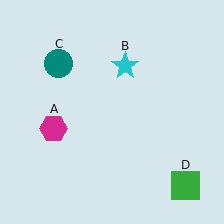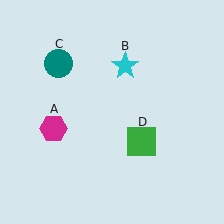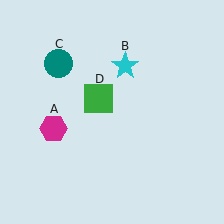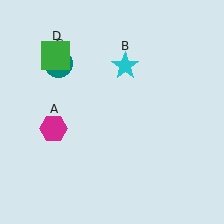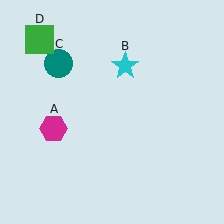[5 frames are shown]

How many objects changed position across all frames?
1 object changed position: green square (object D).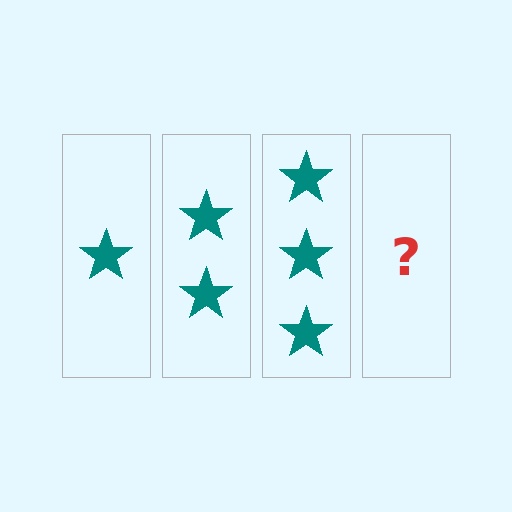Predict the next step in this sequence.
The next step is 4 stars.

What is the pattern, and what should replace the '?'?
The pattern is that each step adds one more star. The '?' should be 4 stars.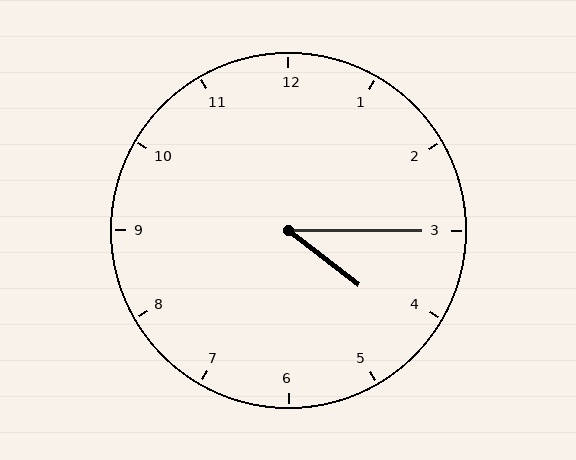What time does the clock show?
4:15.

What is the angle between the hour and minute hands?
Approximately 38 degrees.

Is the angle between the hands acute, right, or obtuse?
It is acute.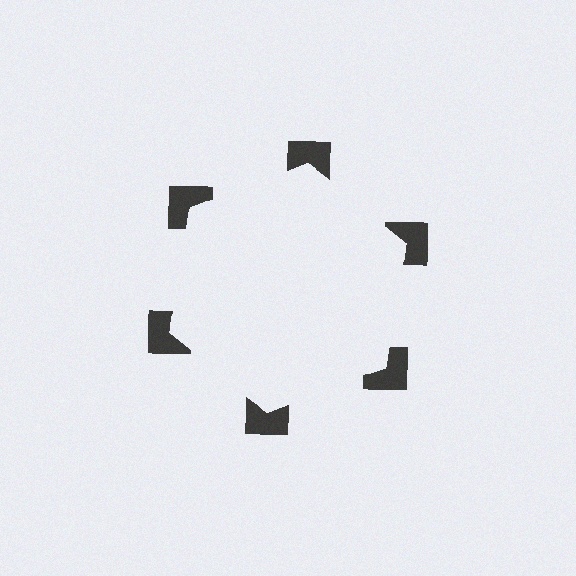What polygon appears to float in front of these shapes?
An illusory hexagon — its edges are inferred from the aligned wedge cuts in the notched squares, not physically drawn.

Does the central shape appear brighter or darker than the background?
It typically appears slightly brighter than the background, even though no actual brightness change is drawn.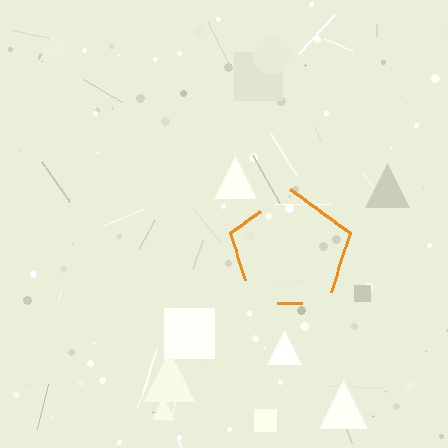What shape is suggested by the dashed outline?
The dashed outline suggests a pentagon.